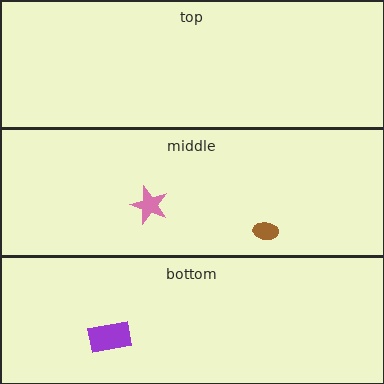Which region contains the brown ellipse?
The middle region.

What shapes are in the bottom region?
The purple rectangle.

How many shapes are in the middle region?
2.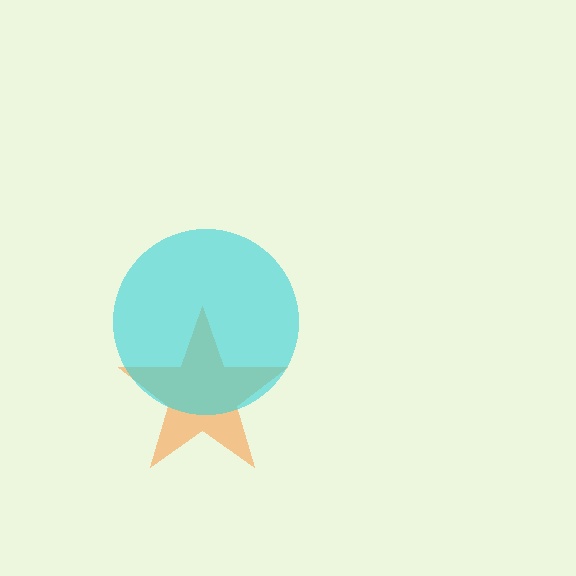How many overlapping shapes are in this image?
There are 2 overlapping shapes in the image.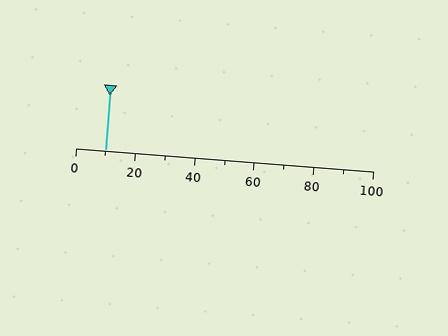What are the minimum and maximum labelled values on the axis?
The axis runs from 0 to 100.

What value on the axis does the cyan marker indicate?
The marker indicates approximately 10.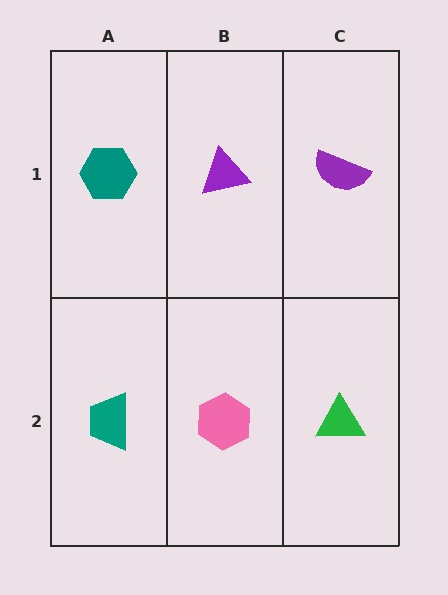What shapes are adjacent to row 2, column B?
A purple triangle (row 1, column B), a teal trapezoid (row 2, column A), a green triangle (row 2, column C).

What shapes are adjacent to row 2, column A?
A teal hexagon (row 1, column A), a pink hexagon (row 2, column B).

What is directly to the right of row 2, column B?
A green triangle.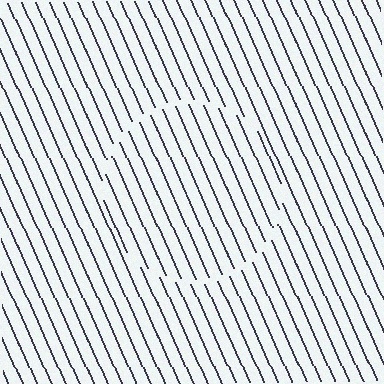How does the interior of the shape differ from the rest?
The interior of the shape contains the same grating, shifted by half a period — the contour is defined by the phase discontinuity where line-ends from the inner and outer gratings abut.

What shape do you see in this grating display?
An illusory circle. The interior of the shape contains the same grating, shifted by half a period — the contour is defined by the phase discontinuity where line-ends from the inner and outer gratings abut.